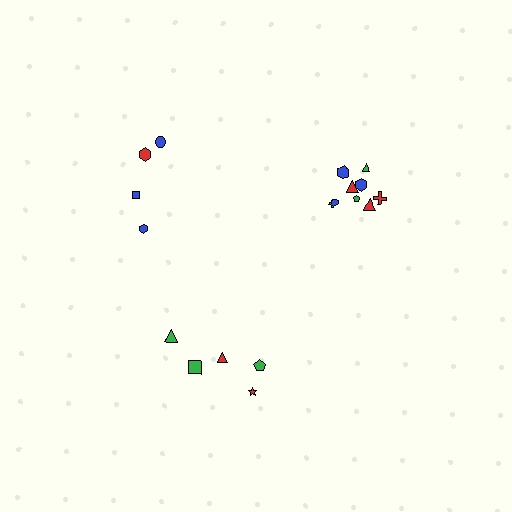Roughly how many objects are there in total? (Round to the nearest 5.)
Roughly 20 objects in total.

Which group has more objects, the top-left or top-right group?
The top-right group.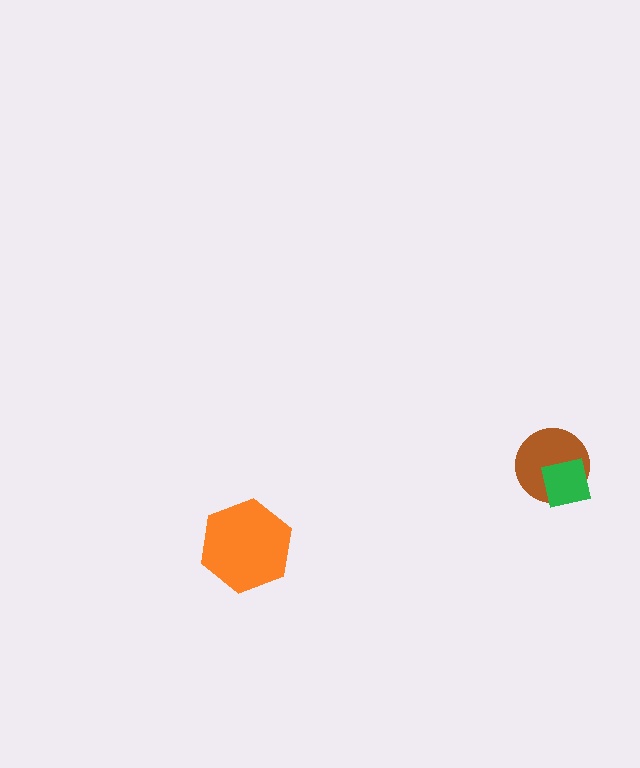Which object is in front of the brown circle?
The green square is in front of the brown circle.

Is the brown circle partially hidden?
Yes, it is partially covered by another shape.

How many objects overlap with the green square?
1 object overlaps with the green square.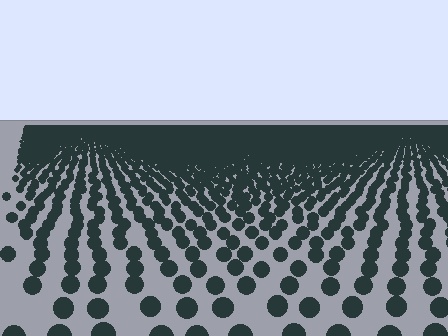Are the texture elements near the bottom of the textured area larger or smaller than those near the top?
Larger. Near the bottom, elements are closer to the viewer and appear at a bigger on-screen size.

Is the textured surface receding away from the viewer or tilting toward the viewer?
The surface is receding away from the viewer. Texture elements get smaller and denser toward the top.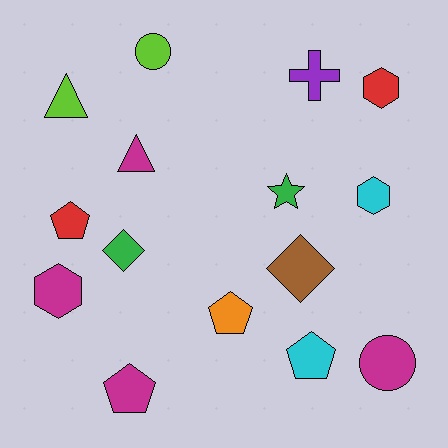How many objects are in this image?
There are 15 objects.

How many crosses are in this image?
There is 1 cross.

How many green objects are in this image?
There are 2 green objects.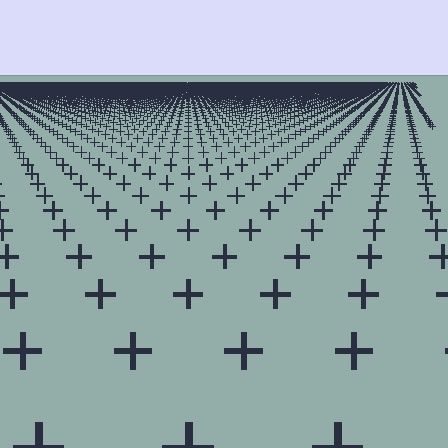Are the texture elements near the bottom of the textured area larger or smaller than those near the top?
Larger. Near the bottom, elements are closer to the viewer and appear at a bigger on-screen size.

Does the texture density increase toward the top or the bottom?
Density increases toward the top.